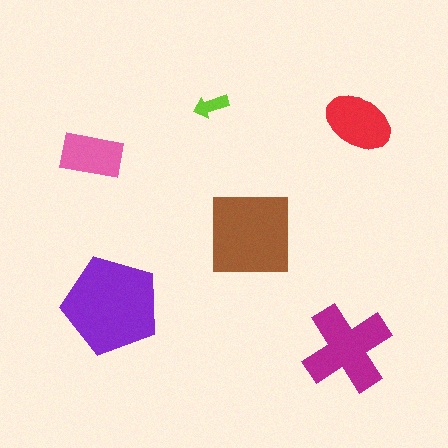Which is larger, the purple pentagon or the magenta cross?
The purple pentagon.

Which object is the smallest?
The lime arrow.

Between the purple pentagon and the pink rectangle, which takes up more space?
The purple pentagon.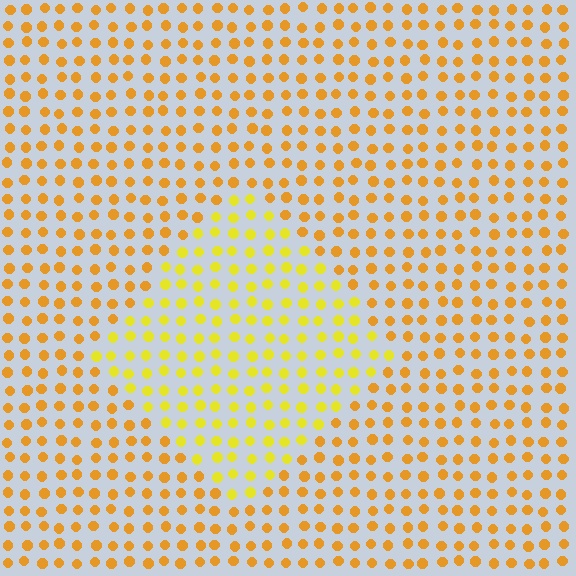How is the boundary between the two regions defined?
The boundary is defined purely by a slight shift in hue (about 25 degrees). Spacing, size, and orientation are identical on both sides.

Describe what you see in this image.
The image is filled with small orange elements in a uniform arrangement. A diamond-shaped region is visible where the elements are tinted to a slightly different hue, forming a subtle color boundary.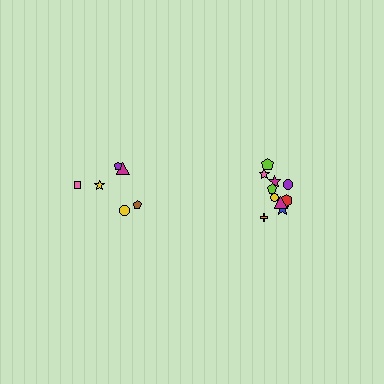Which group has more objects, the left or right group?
The right group.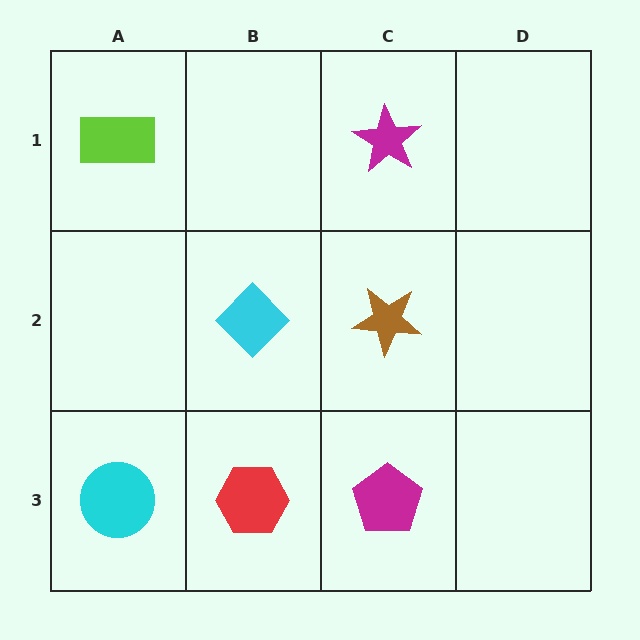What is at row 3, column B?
A red hexagon.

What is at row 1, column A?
A lime rectangle.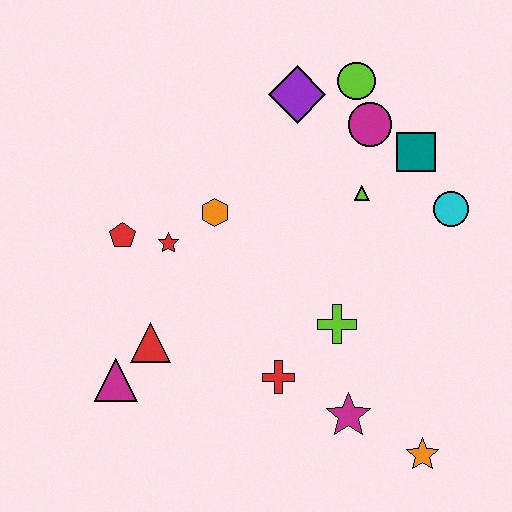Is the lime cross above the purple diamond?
No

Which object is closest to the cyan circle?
The teal square is closest to the cyan circle.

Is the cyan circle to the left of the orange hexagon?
No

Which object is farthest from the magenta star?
The lime circle is farthest from the magenta star.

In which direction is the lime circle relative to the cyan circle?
The lime circle is above the cyan circle.